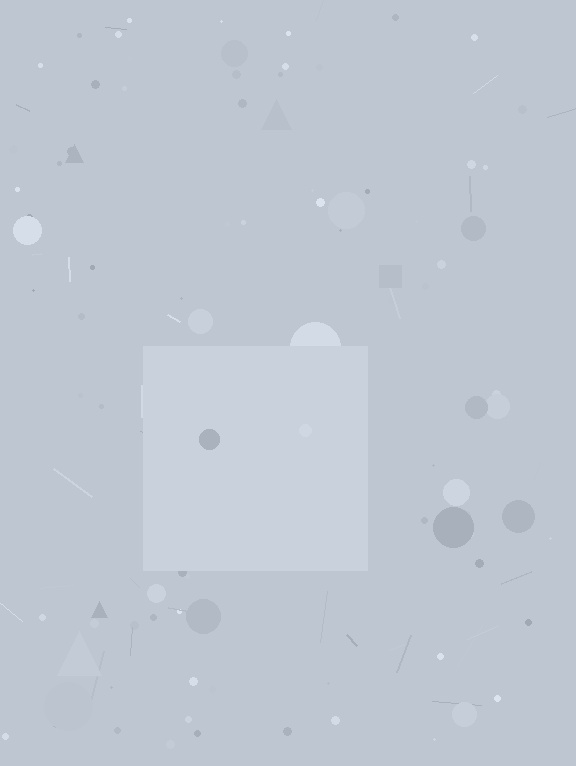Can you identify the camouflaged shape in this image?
The camouflaged shape is a square.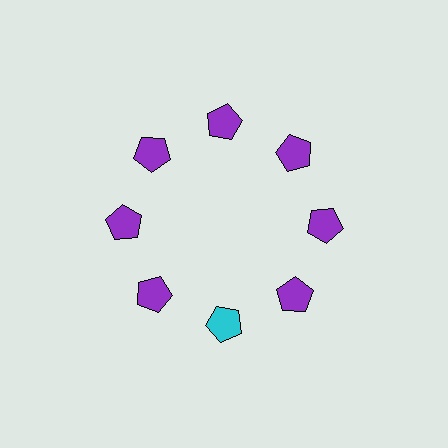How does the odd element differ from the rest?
It has a different color: cyan instead of purple.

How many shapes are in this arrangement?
There are 8 shapes arranged in a ring pattern.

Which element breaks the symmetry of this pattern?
The cyan pentagon at roughly the 6 o'clock position breaks the symmetry. All other shapes are purple pentagons.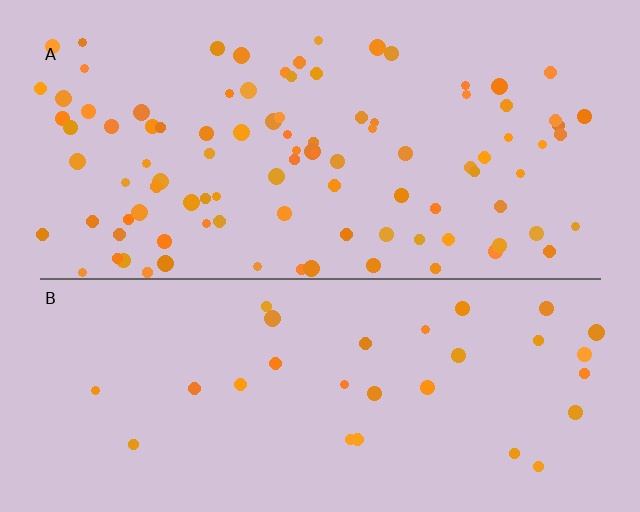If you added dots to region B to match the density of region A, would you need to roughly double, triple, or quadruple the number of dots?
Approximately triple.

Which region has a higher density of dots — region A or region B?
A (the top).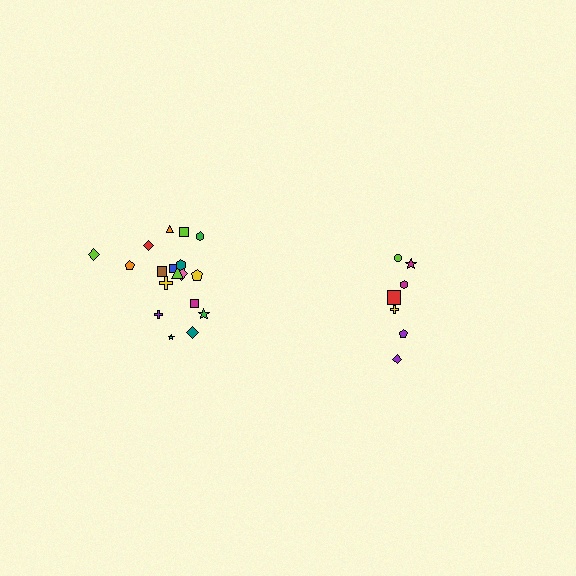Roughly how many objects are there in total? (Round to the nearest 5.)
Roughly 25 objects in total.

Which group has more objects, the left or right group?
The left group.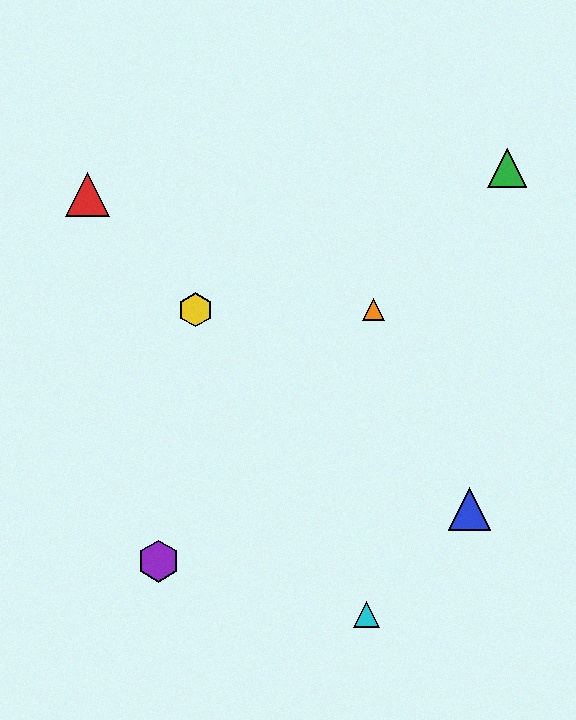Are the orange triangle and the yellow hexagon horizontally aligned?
Yes, both are at y≈310.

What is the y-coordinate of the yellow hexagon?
The yellow hexagon is at y≈310.